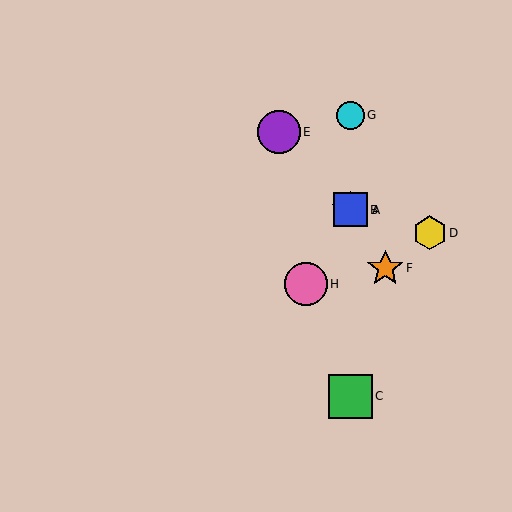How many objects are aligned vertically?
4 objects (A, B, C, G) are aligned vertically.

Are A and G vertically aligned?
Yes, both are at x≈350.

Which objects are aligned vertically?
Objects A, B, C, G are aligned vertically.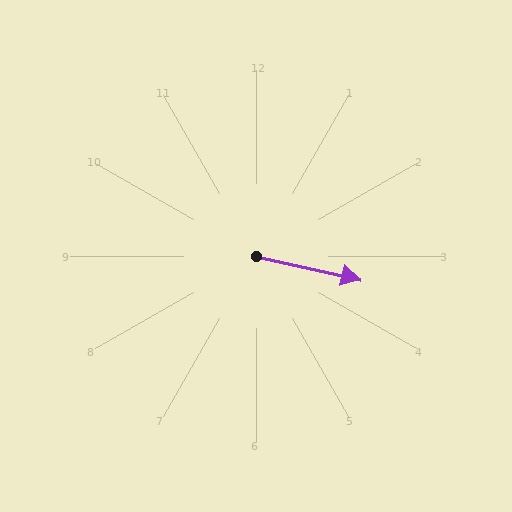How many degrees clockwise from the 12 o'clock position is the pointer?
Approximately 102 degrees.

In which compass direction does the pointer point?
East.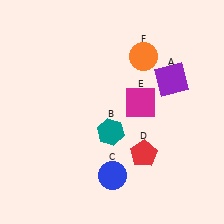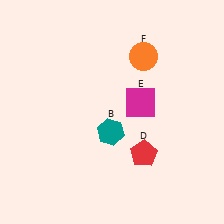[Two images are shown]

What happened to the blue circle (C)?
The blue circle (C) was removed in Image 2. It was in the bottom-right area of Image 1.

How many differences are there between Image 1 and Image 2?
There are 2 differences between the two images.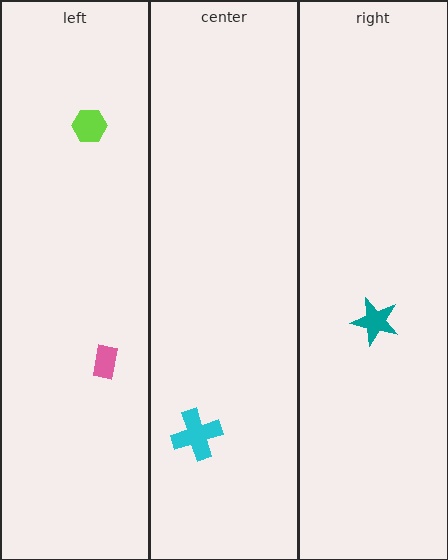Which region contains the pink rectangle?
The left region.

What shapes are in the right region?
The teal star.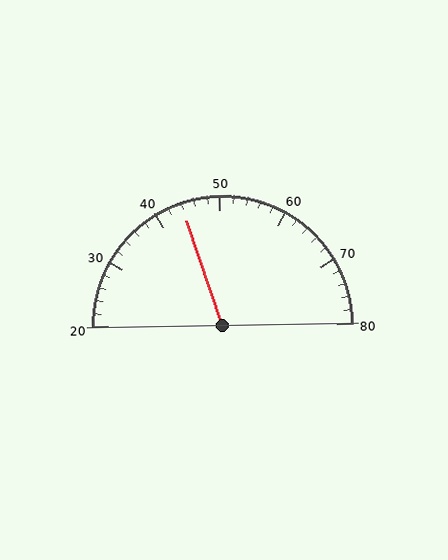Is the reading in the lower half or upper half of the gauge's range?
The reading is in the lower half of the range (20 to 80).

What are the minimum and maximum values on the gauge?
The gauge ranges from 20 to 80.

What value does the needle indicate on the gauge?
The needle indicates approximately 44.